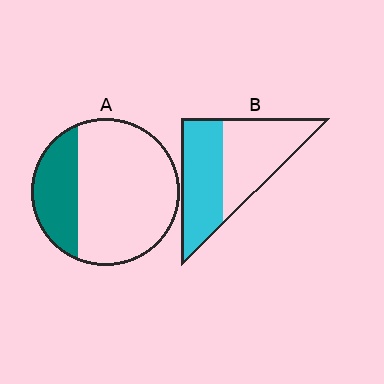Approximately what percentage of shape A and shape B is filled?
A is approximately 25% and B is approximately 50%.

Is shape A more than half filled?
No.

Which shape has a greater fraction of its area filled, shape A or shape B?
Shape B.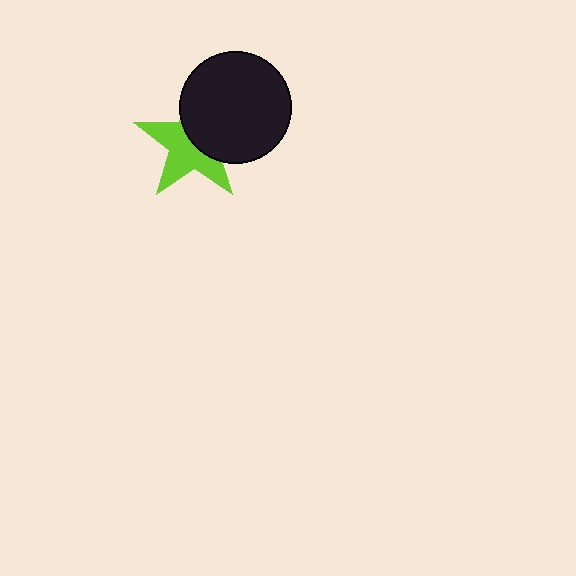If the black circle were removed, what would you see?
You would see the complete lime star.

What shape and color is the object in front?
The object in front is a black circle.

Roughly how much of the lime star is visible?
About half of it is visible (roughly 55%).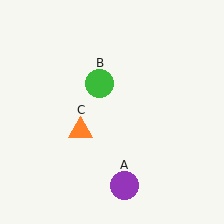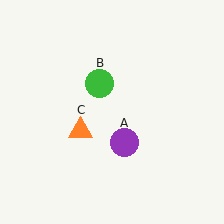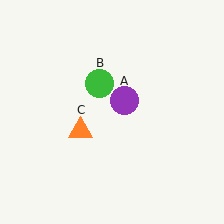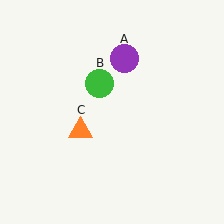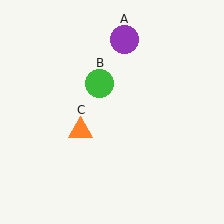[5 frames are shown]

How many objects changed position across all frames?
1 object changed position: purple circle (object A).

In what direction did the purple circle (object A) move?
The purple circle (object A) moved up.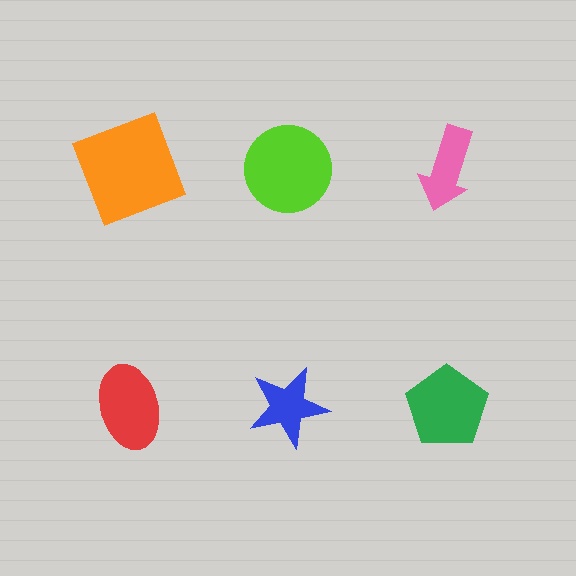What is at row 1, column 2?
A lime circle.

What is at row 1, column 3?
A pink arrow.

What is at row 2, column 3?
A green pentagon.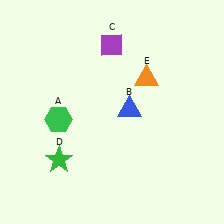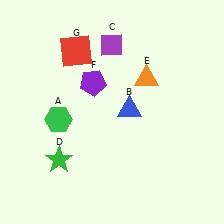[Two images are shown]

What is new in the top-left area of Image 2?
A purple pentagon (F) was added in the top-left area of Image 2.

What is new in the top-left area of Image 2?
A red square (G) was added in the top-left area of Image 2.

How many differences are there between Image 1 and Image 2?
There are 2 differences between the two images.